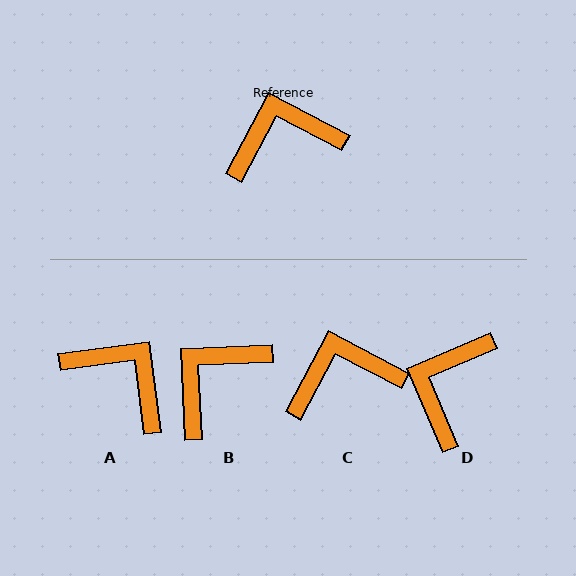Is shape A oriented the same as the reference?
No, it is off by about 55 degrees.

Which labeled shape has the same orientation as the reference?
C.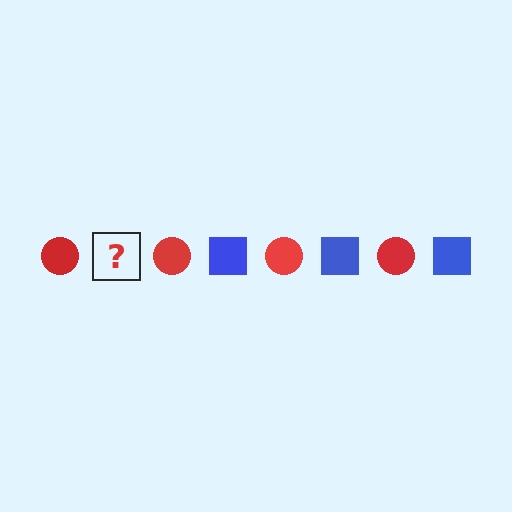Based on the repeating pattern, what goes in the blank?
The blank should be a blue square.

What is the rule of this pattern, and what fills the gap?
The rule is that the pattern alternates between red circle and blue square. The gap should be filled with a blue square.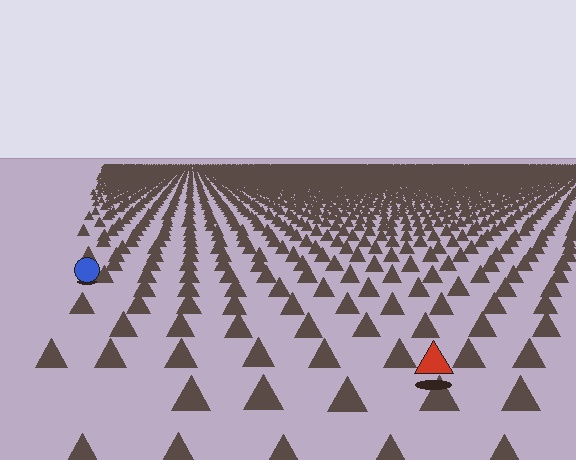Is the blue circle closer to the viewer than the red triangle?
No. The red triangle is closer — you can tell from the texture gradient: the ground texture is coarser near it.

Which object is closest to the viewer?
The red triangle is closest. The texture marks near it are larger and more spread out.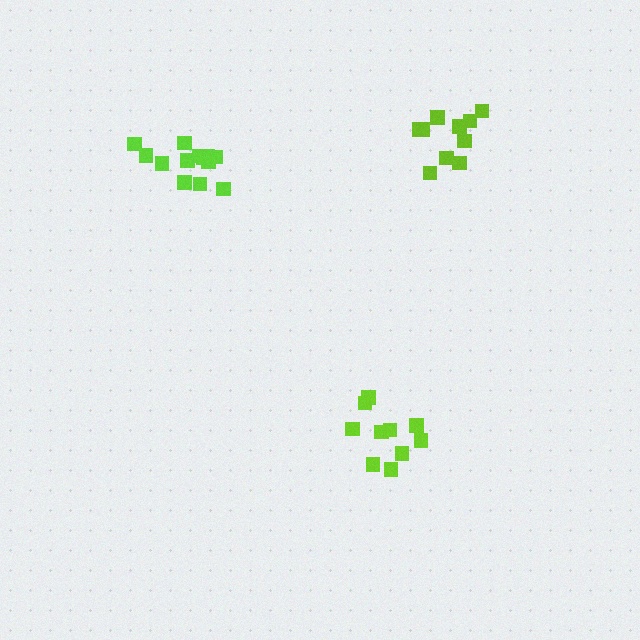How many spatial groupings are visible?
There are 3 spatial groupings.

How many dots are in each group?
Group 1: 10 dots, Group 2: 10 dots, Group 3: 13 dots (33 total).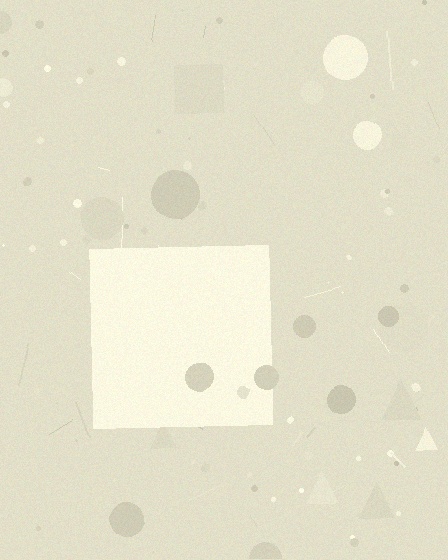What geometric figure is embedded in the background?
A square is embedded in the background.